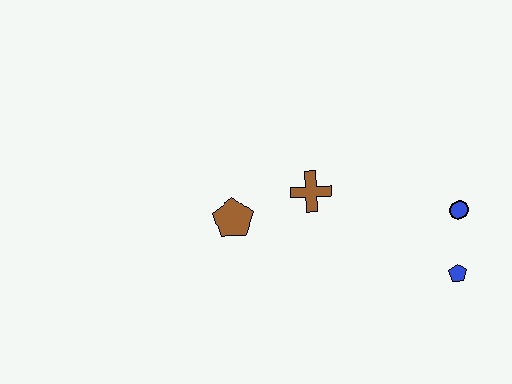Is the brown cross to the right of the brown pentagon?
Yes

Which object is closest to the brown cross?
The brown pentagon is closest to the brown cross.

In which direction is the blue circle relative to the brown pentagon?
The blue circle is to the right of the brown pentagon.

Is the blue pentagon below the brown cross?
Yes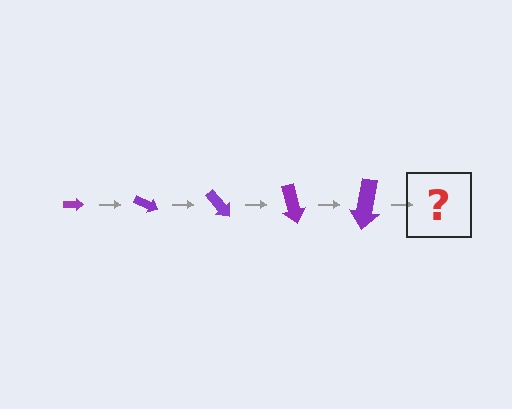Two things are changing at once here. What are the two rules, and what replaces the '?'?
The two rules are that the arrow grows larger each step and it rotates 25 degrees each step. The '?' should be an arrow, larger than the previous one and rotated 125 degrees from the start.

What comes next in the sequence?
The next element should be an arrow, larger than the previous one and rotated 125 degrees from the start.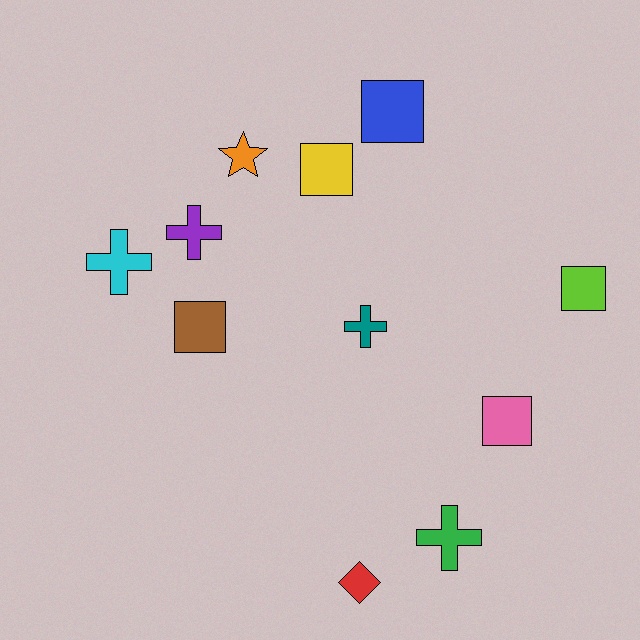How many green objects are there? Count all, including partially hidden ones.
There is 1 green object.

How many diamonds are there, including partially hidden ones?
There is 1 diamond.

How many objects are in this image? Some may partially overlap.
There are 11 objects.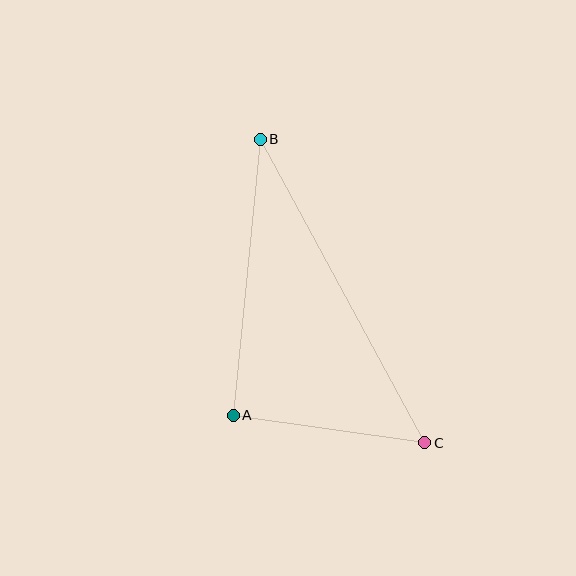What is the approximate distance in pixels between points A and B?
The distance between A and B is approximately 277 pixels.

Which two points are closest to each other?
Points A and C are closest to each other.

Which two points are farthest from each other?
Points B and C are farthest from each other.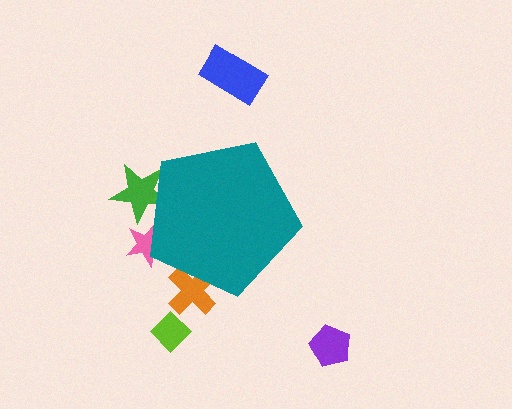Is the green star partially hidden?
Yes, the green star is partially hidden behind the teal pentagon.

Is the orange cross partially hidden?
Yes, the orange cross is partially hidden behind the teal pentagon.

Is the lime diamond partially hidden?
No, the lime diamond is fully visible.